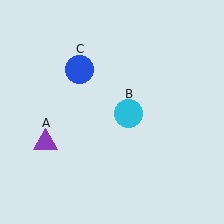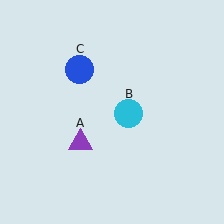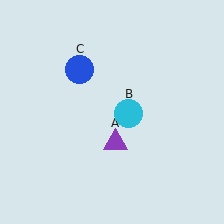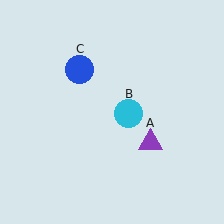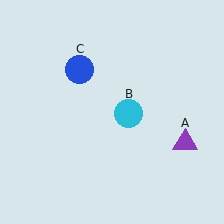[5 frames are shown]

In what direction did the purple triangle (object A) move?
The purple triangle (object A) moved right.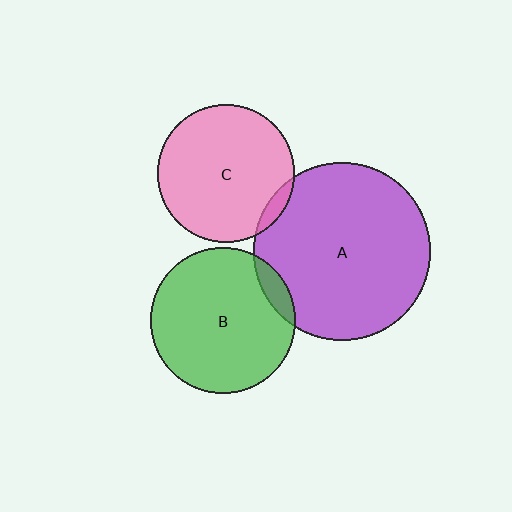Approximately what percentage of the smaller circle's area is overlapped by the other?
Approximately 10%.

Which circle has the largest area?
Circle A (purple).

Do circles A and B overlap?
Yes.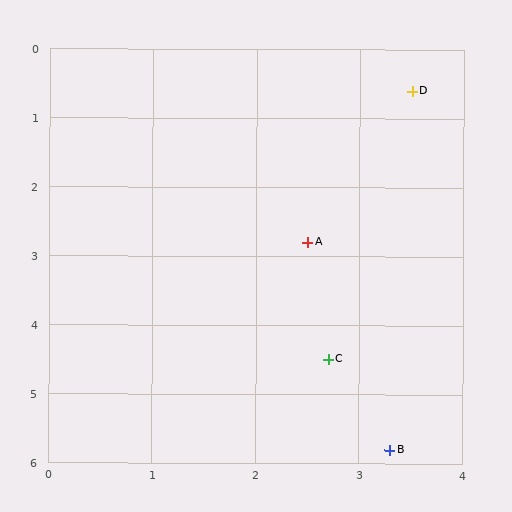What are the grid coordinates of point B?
Point B is at approximately (3.3, 5.8).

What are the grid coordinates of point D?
Point D is at approximately (3.5, 0.6).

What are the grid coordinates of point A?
Point A is at approximately (2.5, 2.8).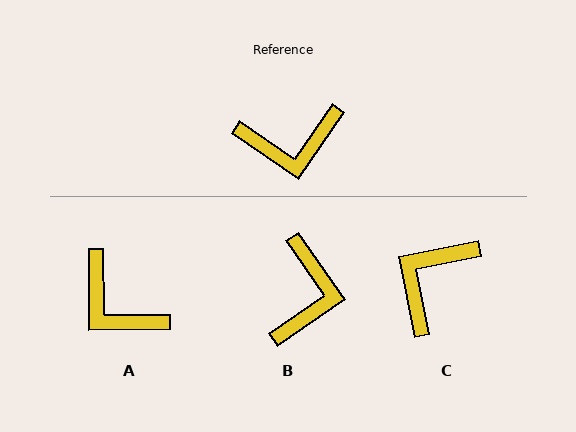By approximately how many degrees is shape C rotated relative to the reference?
Approximately 134 degrees clockwise.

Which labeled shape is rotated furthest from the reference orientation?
C, about 134 degrees away.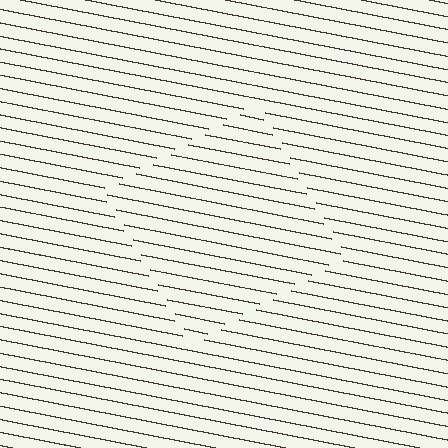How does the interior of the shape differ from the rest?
The interior of the shape contains the same grating, shifted by half a period — the contour is defined by the phase discontinuity where line-ends from the inner and outer gratings abut.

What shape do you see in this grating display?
An illusory square. The interior of the shape contains the same grating, shifted by half a period — the contour is defined by the phase discontinuity where line-ends from the inner and outer gratings abut.